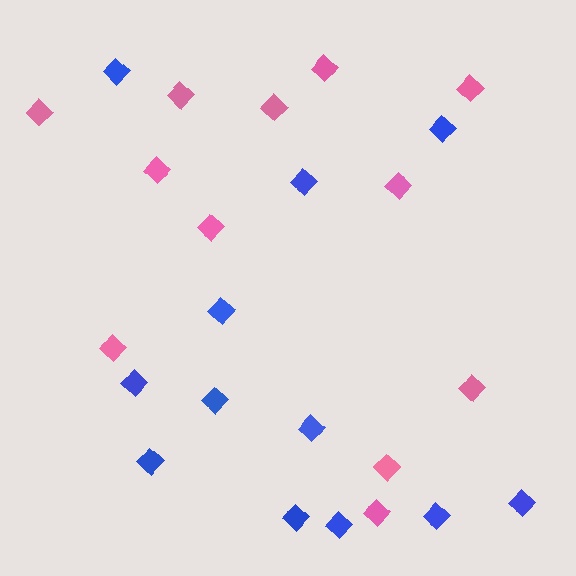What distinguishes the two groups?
There are 2 groups: one group of blue diamonds (12) and one group of pink diamonds (12).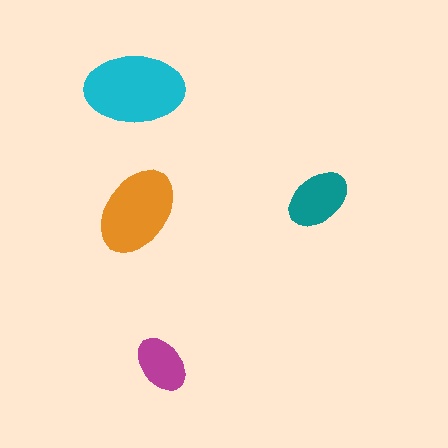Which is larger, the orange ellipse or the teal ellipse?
The orange one.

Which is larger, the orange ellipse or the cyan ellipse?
The cyan one.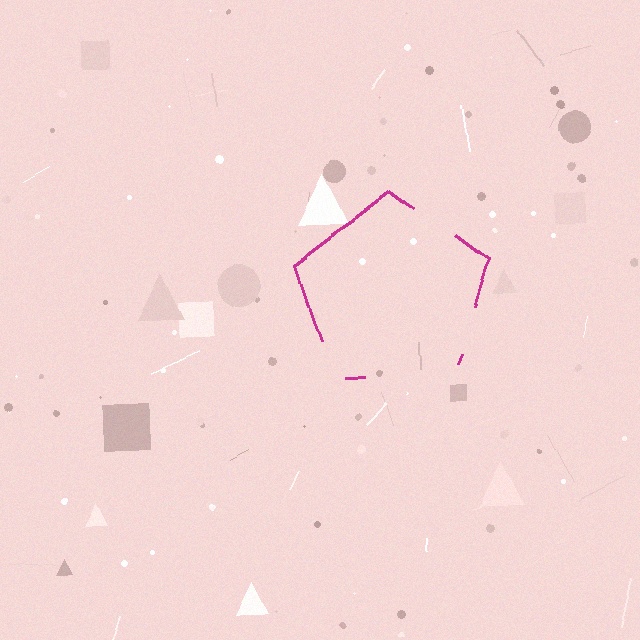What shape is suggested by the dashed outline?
The dashed outline suggests a pentagon.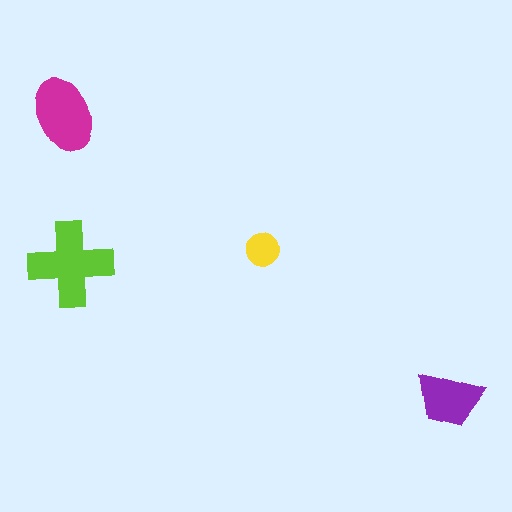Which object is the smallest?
The yellow circle.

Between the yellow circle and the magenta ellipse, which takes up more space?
The magenta ellipse.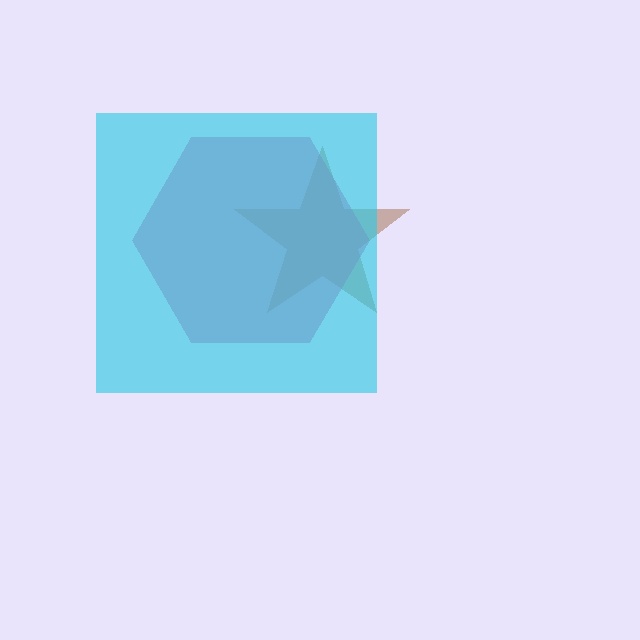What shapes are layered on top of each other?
The layered shapes are: a brown star, a magenta hexagon, a cyan square.